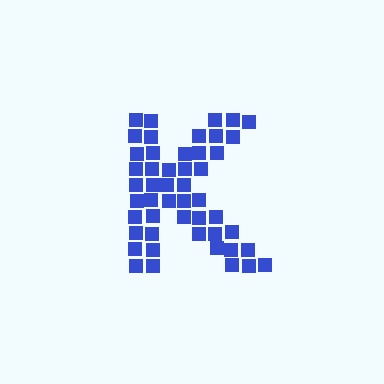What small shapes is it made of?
It is made of small squares.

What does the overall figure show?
The overall figure shows the letter K.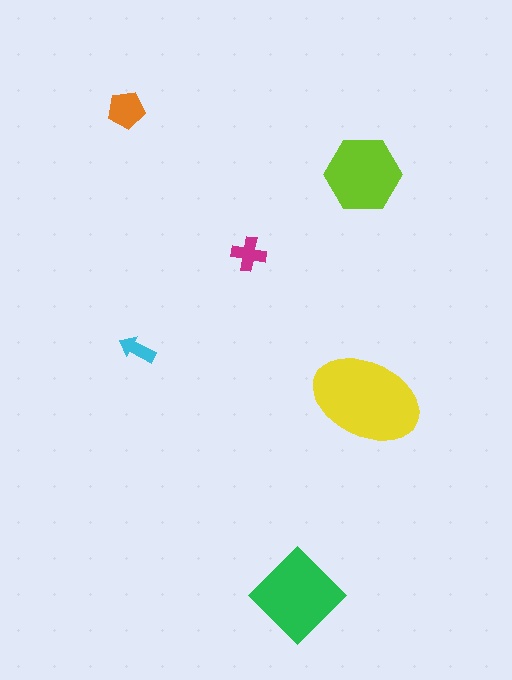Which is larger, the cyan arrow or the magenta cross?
The magenta cross.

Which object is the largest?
The yellow ellipse.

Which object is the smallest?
The cyan arrow.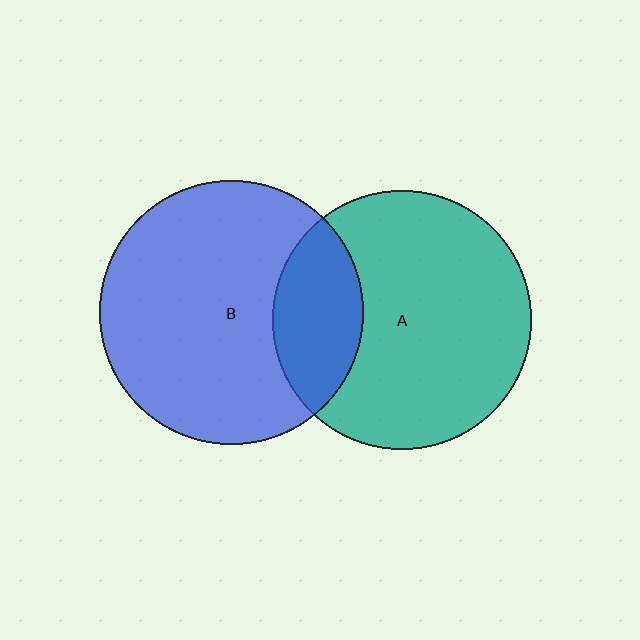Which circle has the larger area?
Circle B (blue).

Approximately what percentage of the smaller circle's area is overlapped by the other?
Approximately 25%.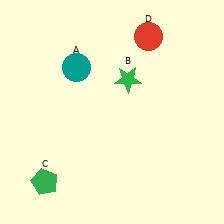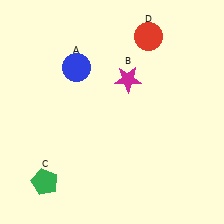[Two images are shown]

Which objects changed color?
A changed from teal to blue. B changed from green to magenta.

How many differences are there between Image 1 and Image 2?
There are 2 differences between the two images.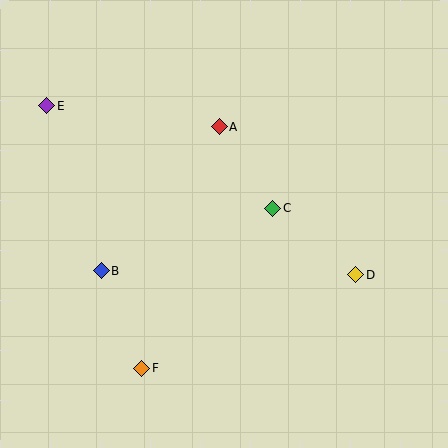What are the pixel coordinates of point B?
Point B is at (101, 271).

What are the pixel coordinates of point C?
Point C is at (273, 208).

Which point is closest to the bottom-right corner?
Point D is closest to the bottom-right corner.